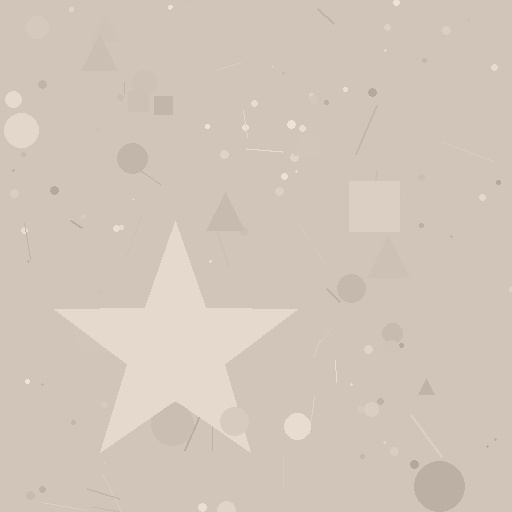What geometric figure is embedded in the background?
A star is embedded in the background.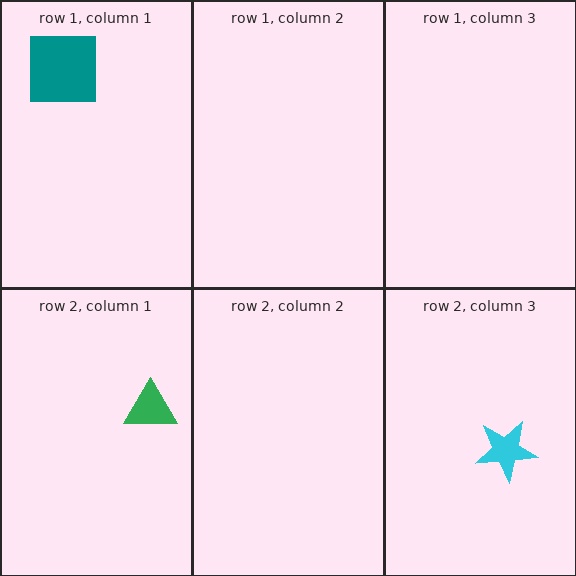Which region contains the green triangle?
The row 2, column 1 region.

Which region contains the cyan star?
The row 2, column 3 region.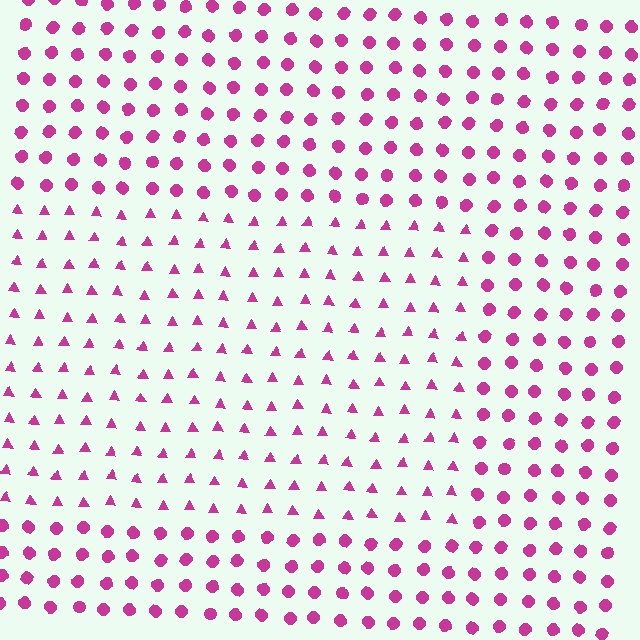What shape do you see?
I see a rectangle.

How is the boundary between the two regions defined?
The boundary is defined by a change in element shape: triangles inside vs. circles outside. All elements share the same color and spacing.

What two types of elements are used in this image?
The image uses triangles inside the rectangle region and circles outside it.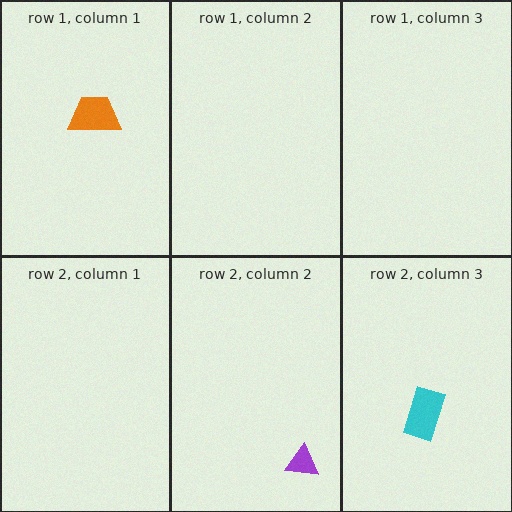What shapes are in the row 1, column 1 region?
The orange trapezoid.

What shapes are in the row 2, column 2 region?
The purple triangle.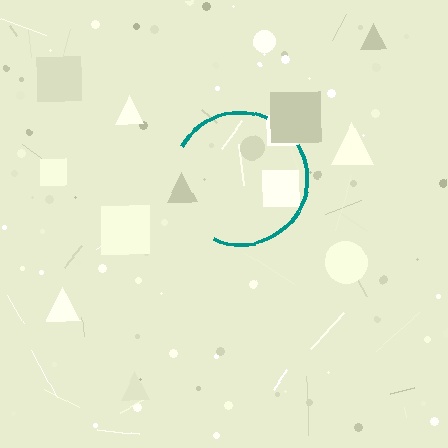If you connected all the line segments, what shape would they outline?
They would outline a circle.